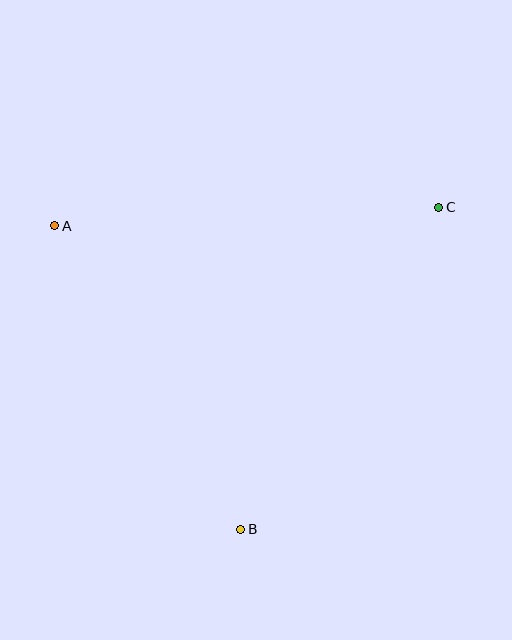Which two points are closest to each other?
Points A and B are closest to each other.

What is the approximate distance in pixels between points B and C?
The distance between B and C is approximately 378 pixels.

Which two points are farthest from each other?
Points A and C are farthest from each other.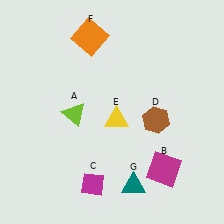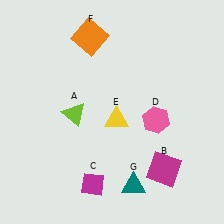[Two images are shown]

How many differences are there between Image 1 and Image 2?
There is 1 difference between the two images.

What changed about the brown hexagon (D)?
In Image 1, D is brown. In Image 2, it changed to pink.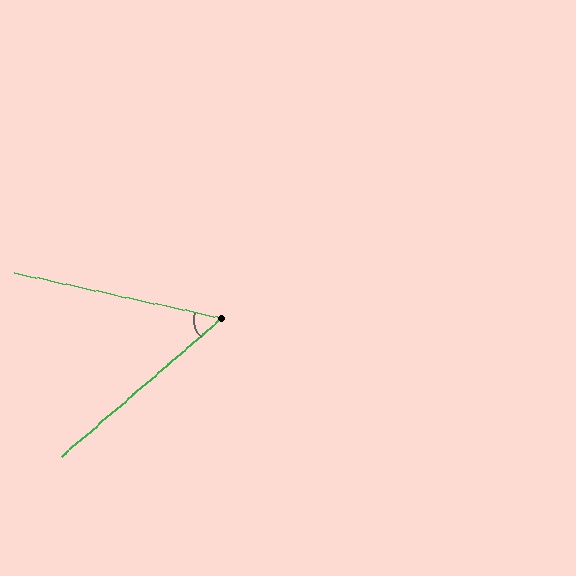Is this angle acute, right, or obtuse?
It is acute.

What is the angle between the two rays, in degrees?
Approximately 53 degrees.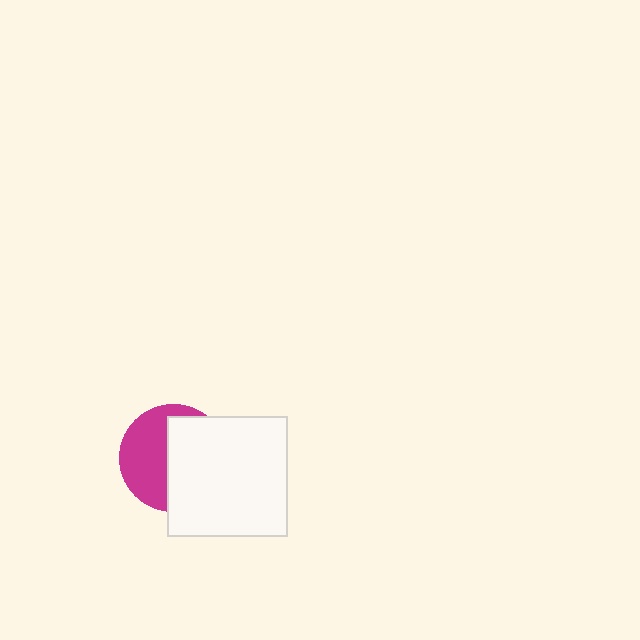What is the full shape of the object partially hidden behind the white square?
The partially hidden object is a magenta circle.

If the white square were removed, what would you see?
You would see the complete magenta circle.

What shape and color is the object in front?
The object in front is a white square.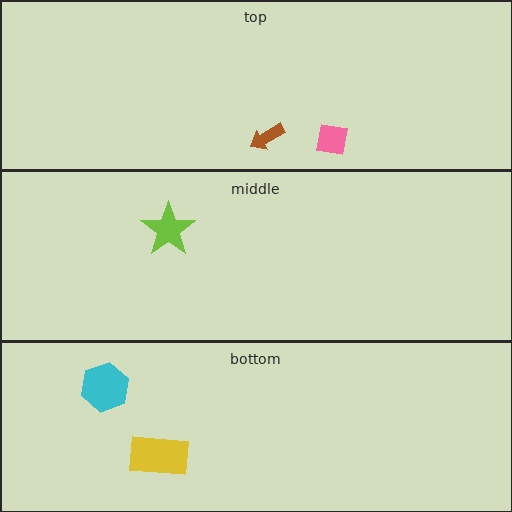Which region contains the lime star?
The middle region.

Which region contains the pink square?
The top region.